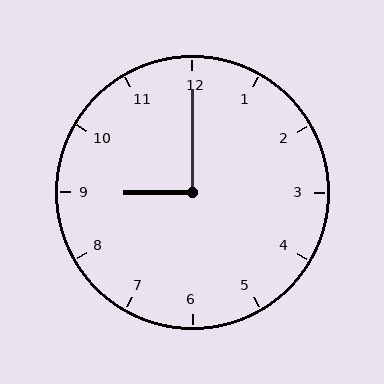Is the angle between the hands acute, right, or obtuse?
It is right.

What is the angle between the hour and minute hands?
Approximately 90 degrees.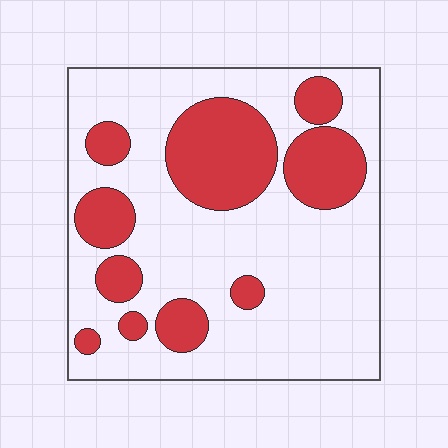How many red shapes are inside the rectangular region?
10.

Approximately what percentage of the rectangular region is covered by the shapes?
Approximately 30%.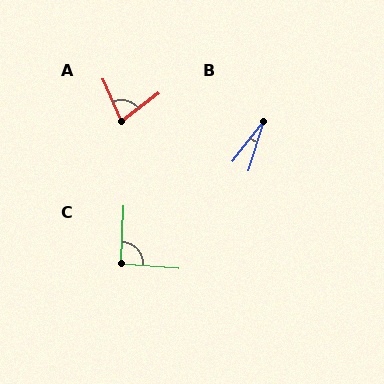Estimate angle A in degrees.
Approximately 77 degrees.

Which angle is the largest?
C, at approximately 92 degrees.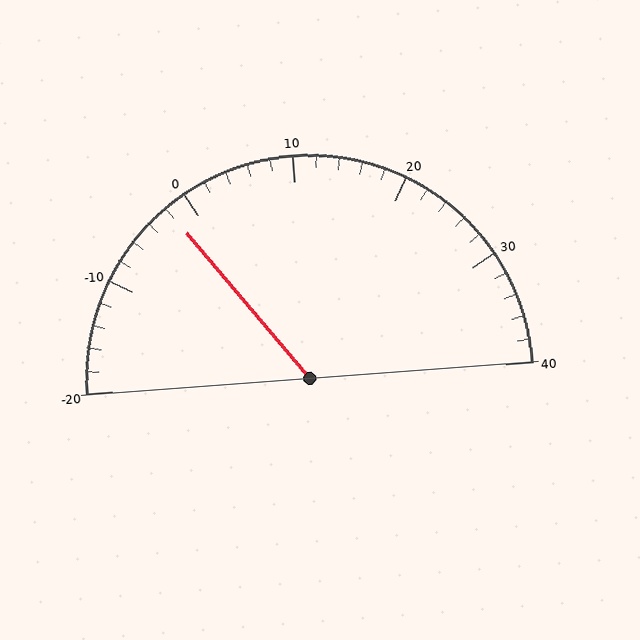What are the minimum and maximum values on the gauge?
The gauge ranges from -20 to 40.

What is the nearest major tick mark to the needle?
The nearest major tick mark is 0.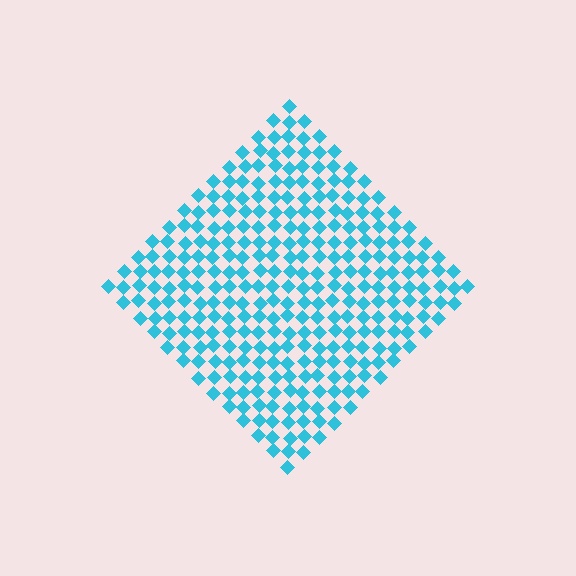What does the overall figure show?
The overall figure shows a diamond.